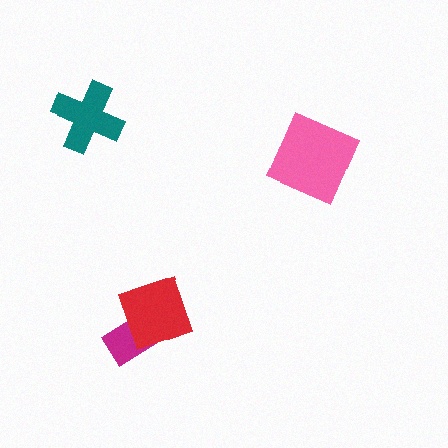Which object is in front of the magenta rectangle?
The red square is in front of the magenta rectangle.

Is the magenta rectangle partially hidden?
Yes, it is partially covered by another shape.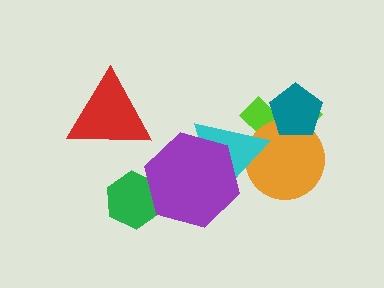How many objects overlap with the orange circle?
3 objects overlap with the orange circle.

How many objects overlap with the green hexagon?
1 object overlaps with the green hexagon.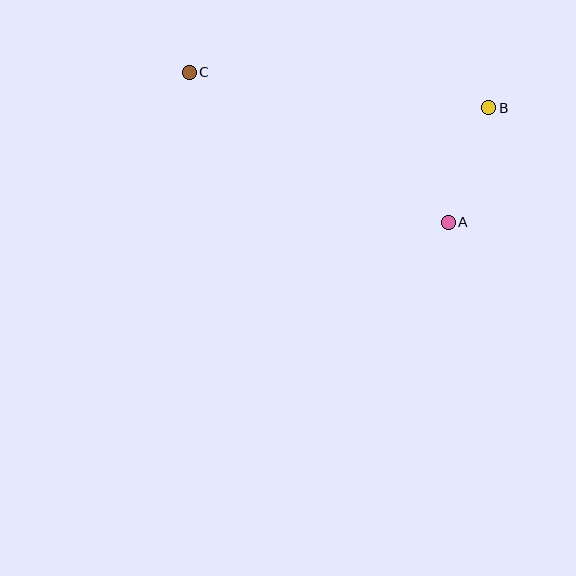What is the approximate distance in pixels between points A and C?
The distance between A and C is approximately 299 pixels.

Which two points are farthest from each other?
Points B and C are farthest from each other.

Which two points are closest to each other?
Points A and B are closest to each other.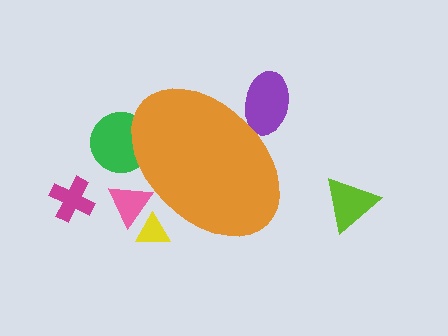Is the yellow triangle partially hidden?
Yes, the yellow triangle is partially hidden behind the orange ellipse.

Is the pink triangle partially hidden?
Yes, the pink triangle is partially hidden behind the orange ellipse.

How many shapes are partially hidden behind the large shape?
4 shapes are partially hidden.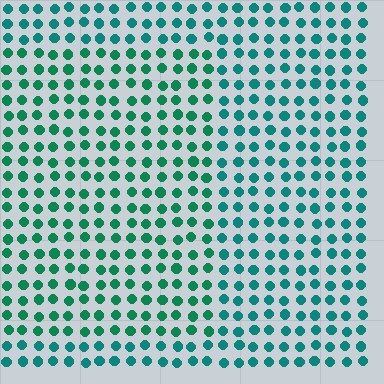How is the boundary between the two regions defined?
The boundary is defined purely by a slight shift in hue (about 22 degrees). Spacing, size, and orientation are identical on both sides.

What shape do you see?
I see a rectangle.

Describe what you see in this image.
The image is filled with small teal elements in a uniform arrangement. A rectangle-shaped region is visible where the elements are tinted to a slightly different hue, forming a subtle color boundary.